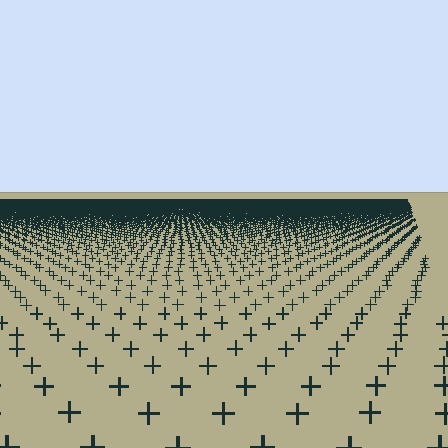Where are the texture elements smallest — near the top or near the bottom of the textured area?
Near the top.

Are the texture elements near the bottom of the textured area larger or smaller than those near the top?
Larger. Near the bottom, elements are closer to the viewer and appear at a bigger on-screen size.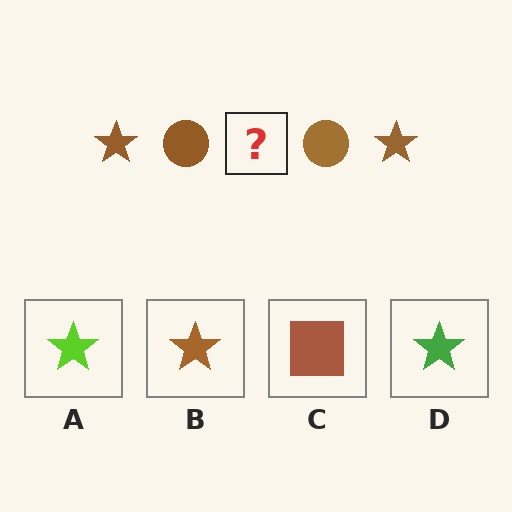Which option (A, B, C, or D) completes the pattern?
B.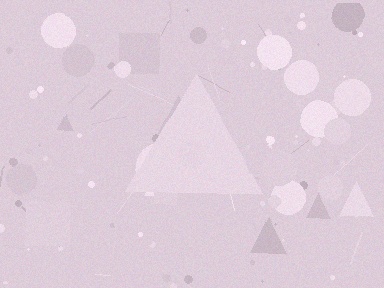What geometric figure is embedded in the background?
A triangle is embedded in the background.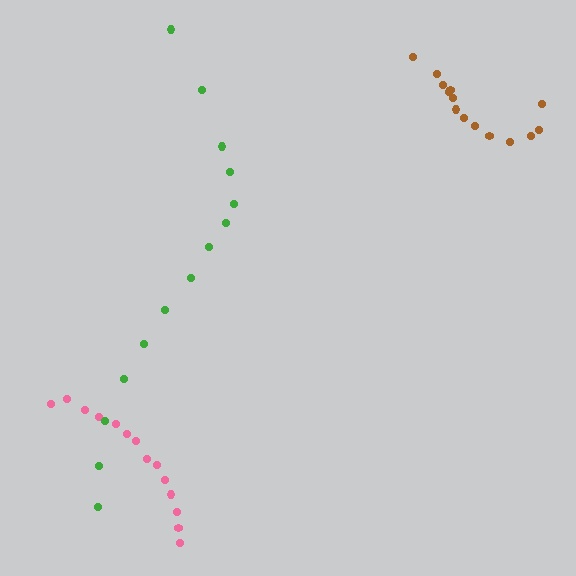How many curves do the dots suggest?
There are 3 distinct paths.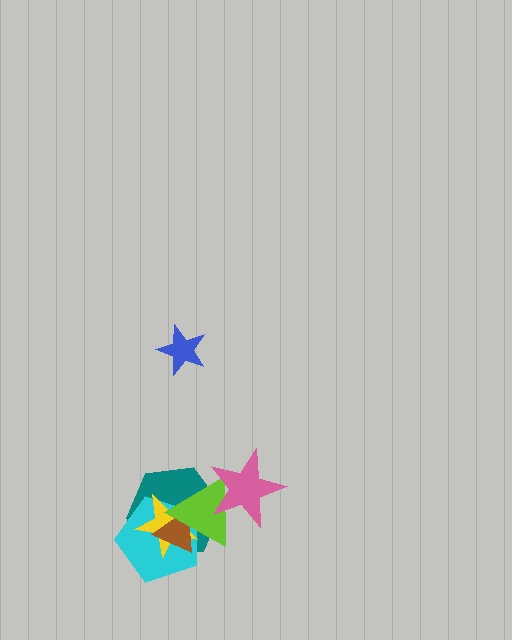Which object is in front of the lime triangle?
The pink star is in front of the lime triangle.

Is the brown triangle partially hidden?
Yes, it is partially covered by another shape.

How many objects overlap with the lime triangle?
5 objects overlap with the lime triangle.